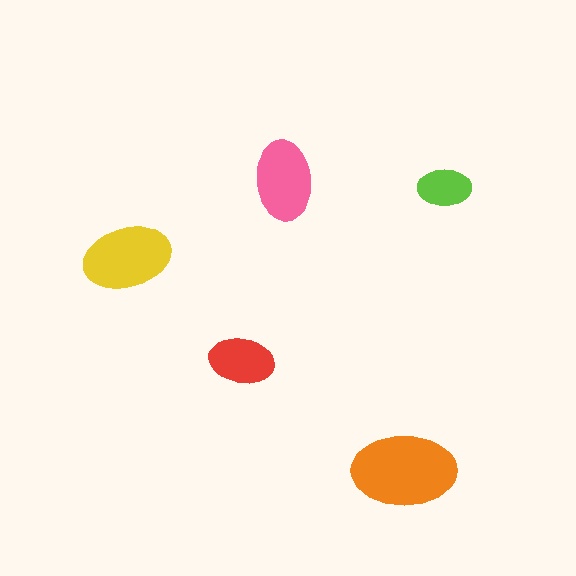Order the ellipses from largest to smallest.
the orange one, the yellow one, the pink one, the red one, the lime one.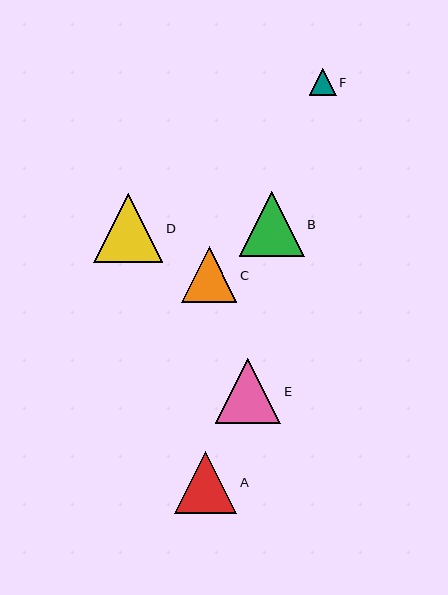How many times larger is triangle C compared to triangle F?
Triangle C is approximately 2.1 times the size of triangle F.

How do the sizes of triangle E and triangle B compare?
Triangle E and triangle B are approximately the same size.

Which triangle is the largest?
Triangle D is the largest with a size of approximately 69 pixels.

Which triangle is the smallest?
Triangle F is the smallest with a size of approximately 27 pixels.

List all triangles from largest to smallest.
From largest to smallest: D, E, B, A, C, F.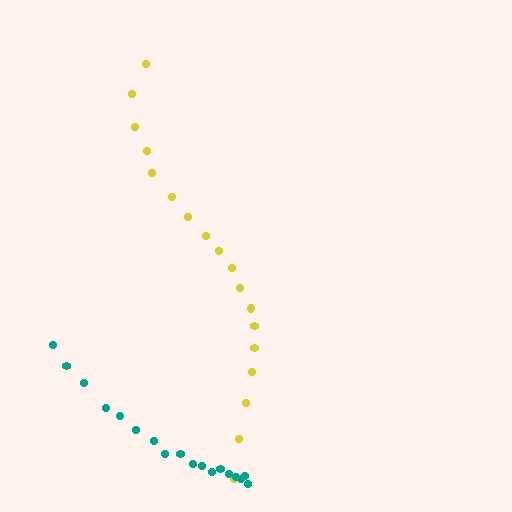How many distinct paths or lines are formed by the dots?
There are 2 distinct paths.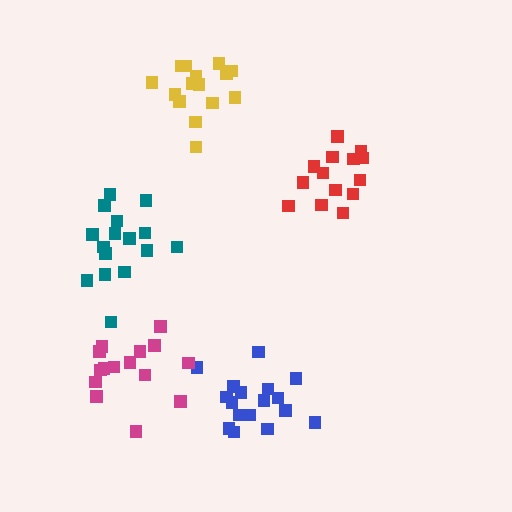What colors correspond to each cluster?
The clusters are colored: blue, red, teal, magenta, yellow.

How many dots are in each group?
Group 1: 17 dots, Group 2: 14 dots, Group 3: 16 dots, Group 4: 15 dots, Group 5: 15 dots (77 total).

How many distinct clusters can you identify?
There are 5 distinct clusters.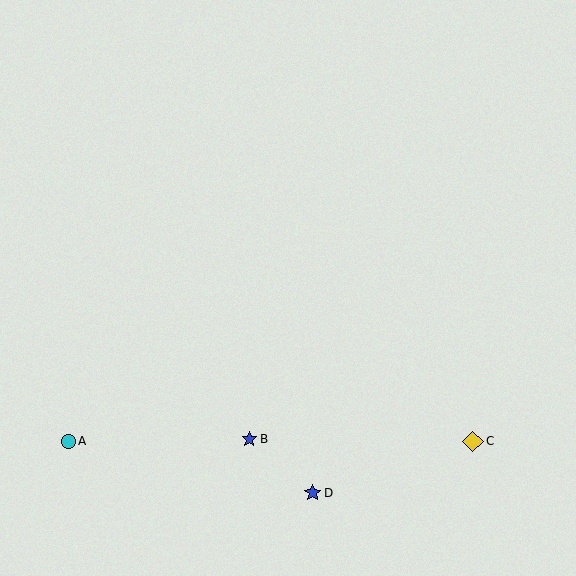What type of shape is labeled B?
Shape B is a blue star.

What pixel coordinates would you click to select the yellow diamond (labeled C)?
Click at (473, 441) to select the yellow diamond C.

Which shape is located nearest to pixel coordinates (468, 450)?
The yellow diamond (labeled C) at (473, 441) is nearest to that location.